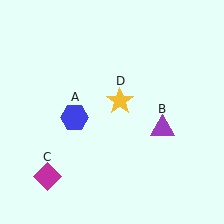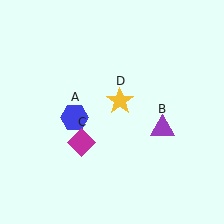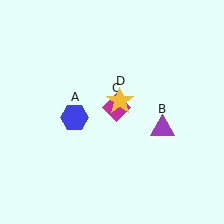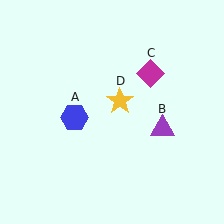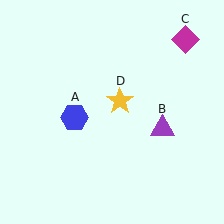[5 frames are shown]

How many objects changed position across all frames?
1 object changed position: magenta diamond (object C).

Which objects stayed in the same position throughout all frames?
Blue hexagon (object A) and purple triangle (object B) and yellow star (object D) remained stationary.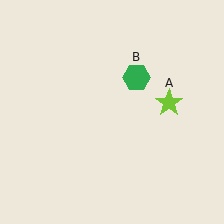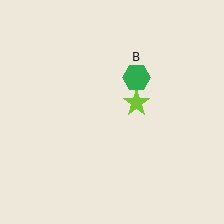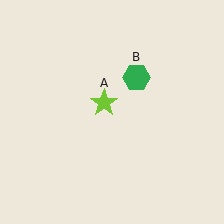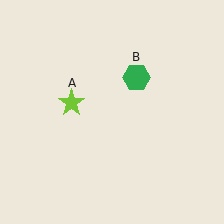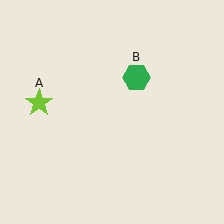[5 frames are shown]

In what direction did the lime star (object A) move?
The lime star (object A) moved left.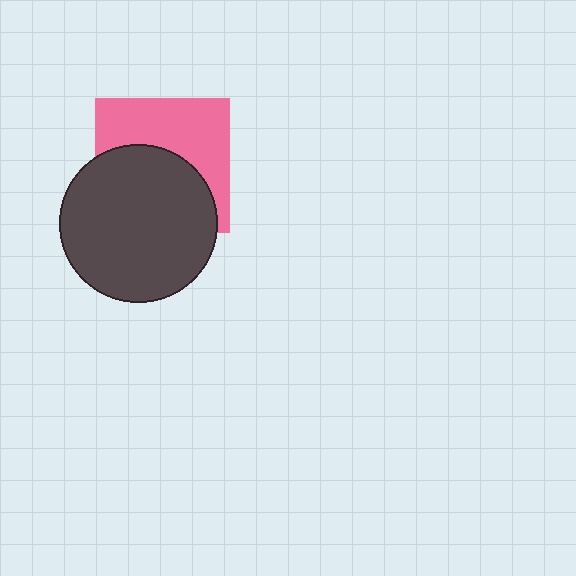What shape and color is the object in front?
The object in front is a dark gray circle.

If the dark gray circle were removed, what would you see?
You would see the complete pink square.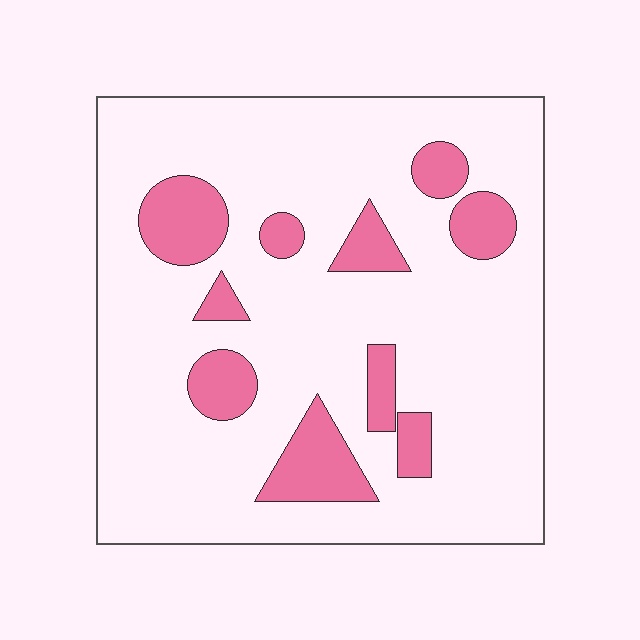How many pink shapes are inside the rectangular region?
10.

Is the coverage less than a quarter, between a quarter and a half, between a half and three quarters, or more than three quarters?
Less than a quarter.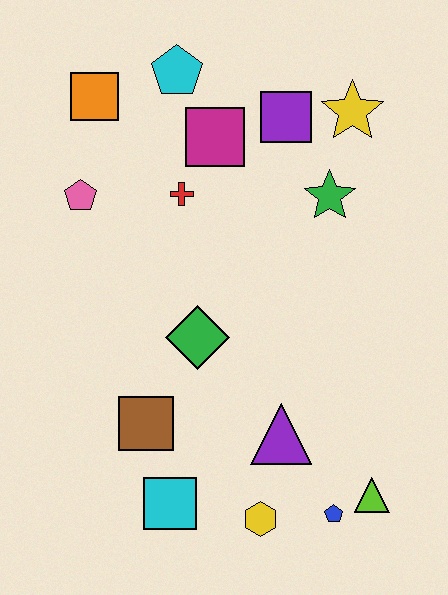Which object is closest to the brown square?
The cyan square is closest to the brown square.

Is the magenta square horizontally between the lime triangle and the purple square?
No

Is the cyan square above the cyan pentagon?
No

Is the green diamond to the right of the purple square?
No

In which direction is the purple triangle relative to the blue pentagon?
The purple triangle is above the blue pentagon.